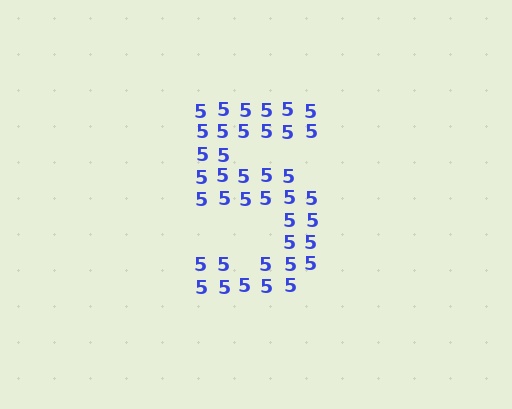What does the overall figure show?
The overall figure shows the digit 5.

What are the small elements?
The small elements are digit 5's.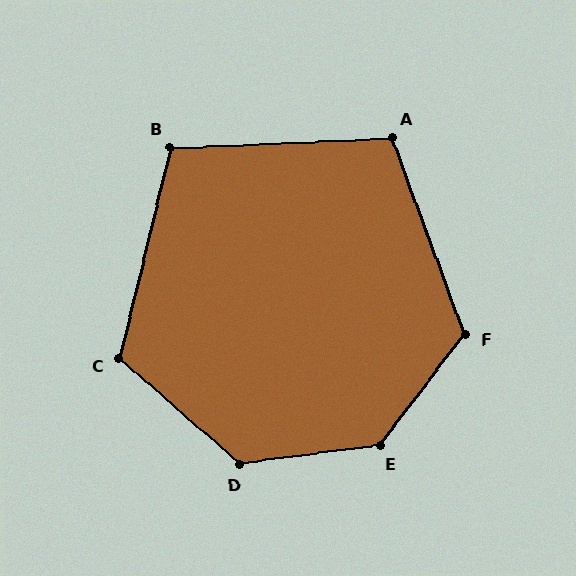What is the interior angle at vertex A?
Approximately 108 degrees (obtuse).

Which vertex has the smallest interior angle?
B, at approximately 106 degrees.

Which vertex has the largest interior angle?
E, at approximately 135 degrees.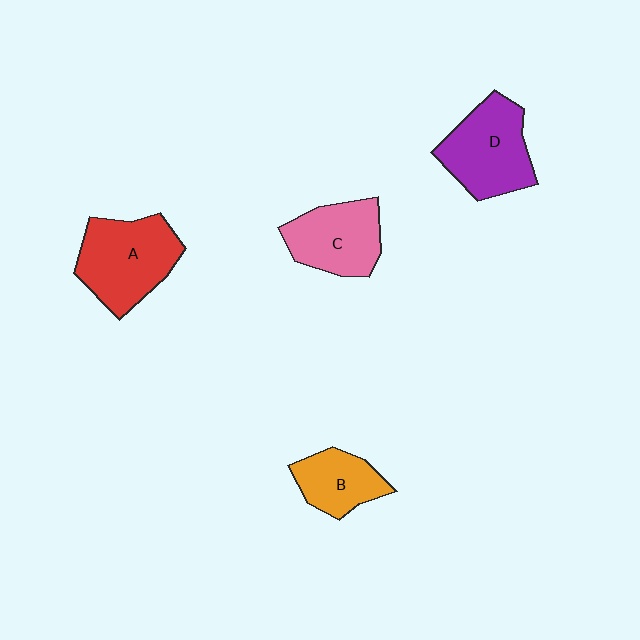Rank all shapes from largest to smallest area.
From largest to smallest: A (red), D (purple), C (pink), B (orange).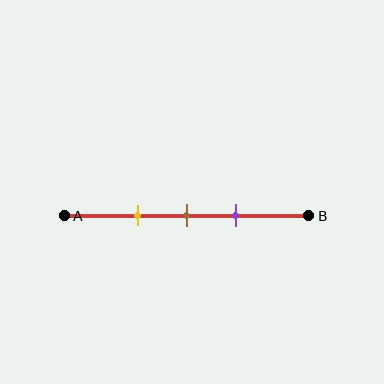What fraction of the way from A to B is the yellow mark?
The yellow mark is approximately 30% (0.3) of the way from A to B.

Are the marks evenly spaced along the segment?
Yes, the marks are approximately evenly spaced.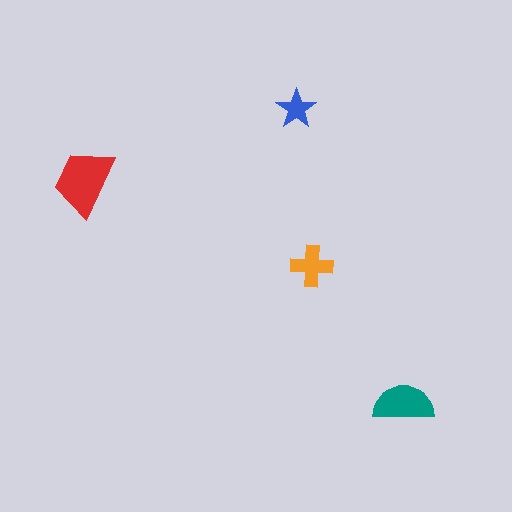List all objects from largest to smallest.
The red trapezoid, the teal semicircle, the orange cross, the blue star.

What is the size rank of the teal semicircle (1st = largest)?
2nd.